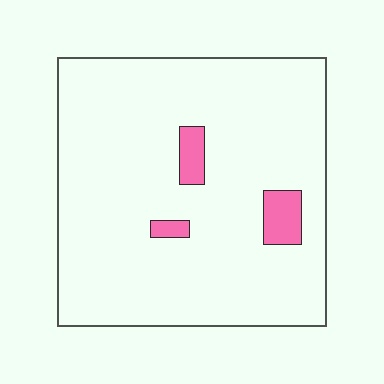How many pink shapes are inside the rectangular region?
3.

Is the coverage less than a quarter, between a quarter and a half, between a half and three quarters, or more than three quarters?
Less than a quarter.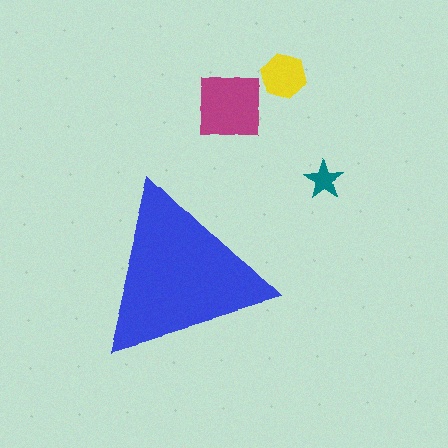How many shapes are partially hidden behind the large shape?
0 shapes are partially hidden.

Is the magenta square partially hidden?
No, the magenta square is fully visible.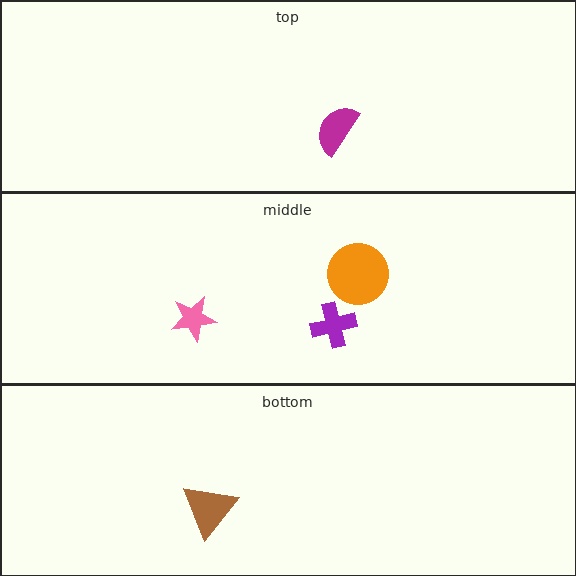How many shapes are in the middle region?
3.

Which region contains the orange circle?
The middle region.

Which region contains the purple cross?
The middle region.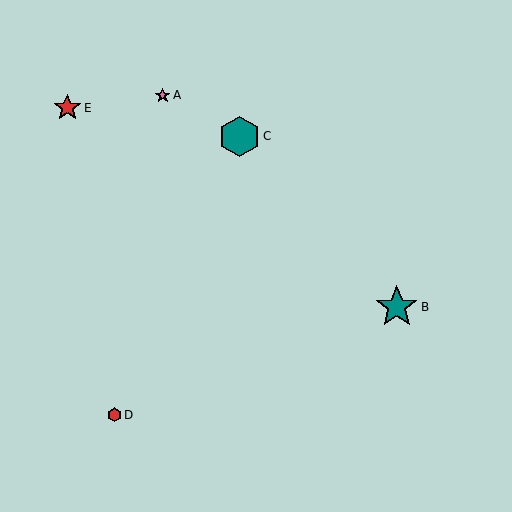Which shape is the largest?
The teal star (labeled B) is the largest.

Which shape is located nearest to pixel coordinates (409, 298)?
The teal star (labeled B) at (397, 307) is nearest to that location.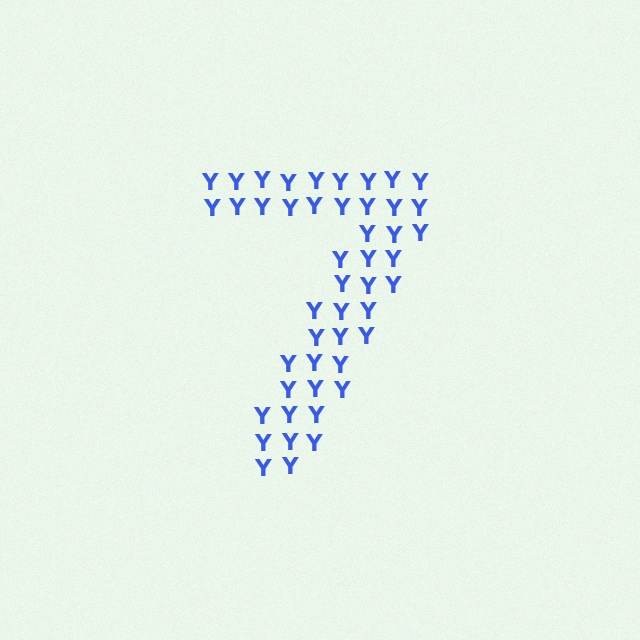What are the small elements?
The small elements are letter Y's.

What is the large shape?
The large shape is the digit 7.